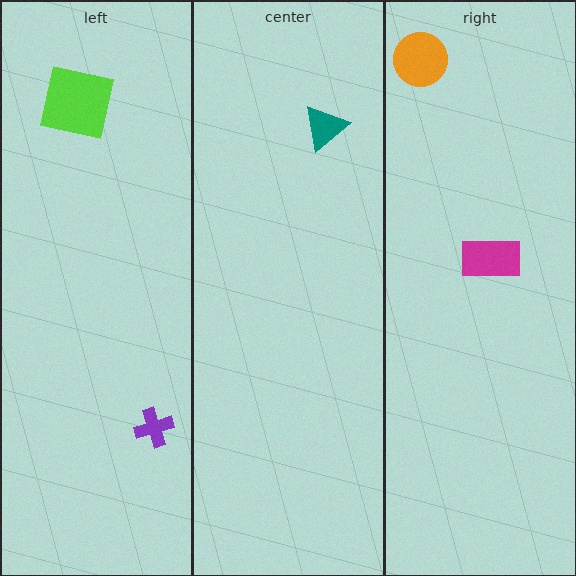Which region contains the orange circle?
The right region.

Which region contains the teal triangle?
The center region.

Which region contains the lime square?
The left region.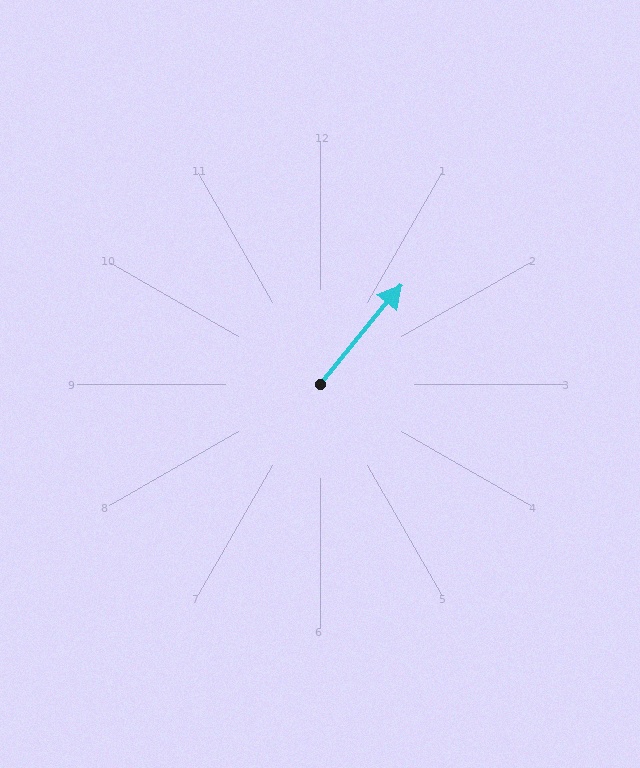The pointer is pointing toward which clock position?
Roughly 1 o'clock.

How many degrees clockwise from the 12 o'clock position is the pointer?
Approximately 39 degrees.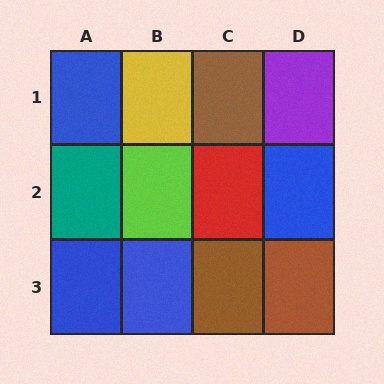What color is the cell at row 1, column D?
Purple.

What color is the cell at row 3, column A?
Blue.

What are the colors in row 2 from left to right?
Teal, lime, red, blue.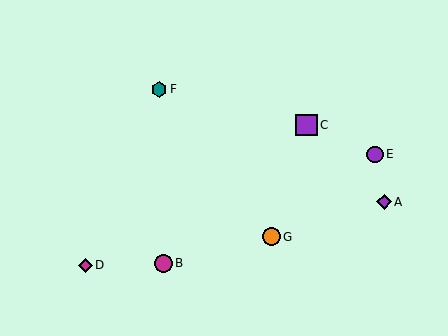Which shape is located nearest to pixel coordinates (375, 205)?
The purple diamond (labeled A) at (384, 202) is nearest to that location.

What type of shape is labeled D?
Shape D is a magenta diamond.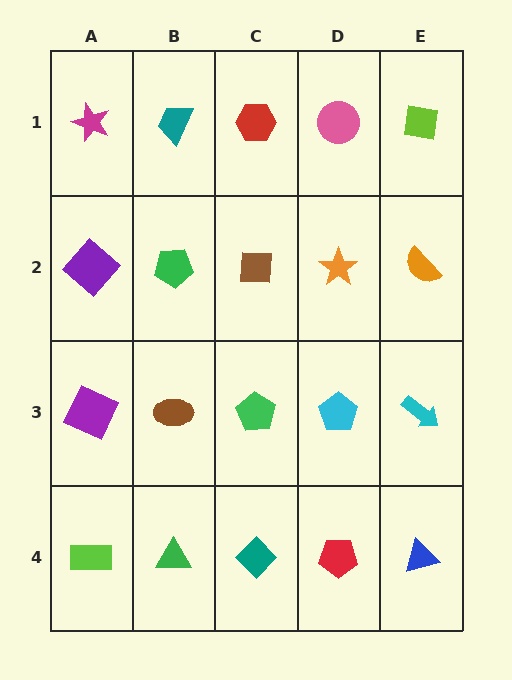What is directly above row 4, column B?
A brown ellipse.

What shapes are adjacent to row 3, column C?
A brown square (row 2, column C), a teal diamond (row 4, column C), a brown ellipse (row 3, column B), a cyan pentagon (row 3, column D).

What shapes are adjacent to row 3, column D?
An orange star (row 2, column D), a red pentagon (row 4, column D), a green pentagon (row 3, column C), a cyan arrow (row 3, column E).